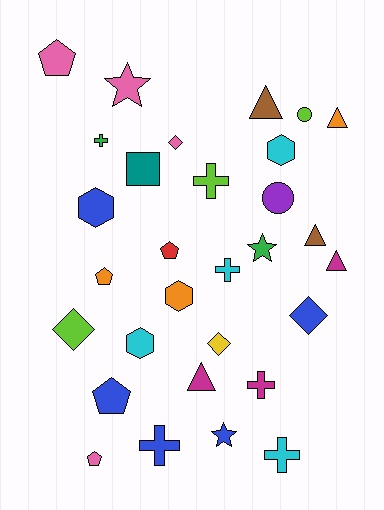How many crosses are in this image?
There are 6 crosses.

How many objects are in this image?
There are 30 objects.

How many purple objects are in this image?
There is 1 purple object.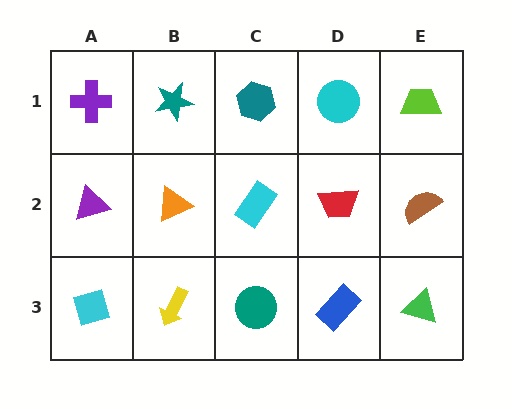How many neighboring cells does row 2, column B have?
4.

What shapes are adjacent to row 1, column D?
A red trapezoid (row 2, column D), a teal hexagon (row 1, column C), a lime trapezoid (row 1, column E).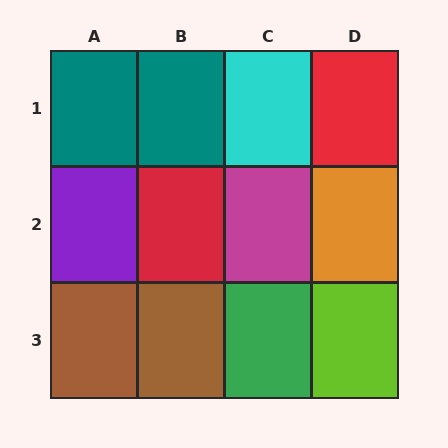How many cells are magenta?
1 cell is magenta.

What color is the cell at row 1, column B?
Teal.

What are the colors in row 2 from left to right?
Purple, red, magenta, orange.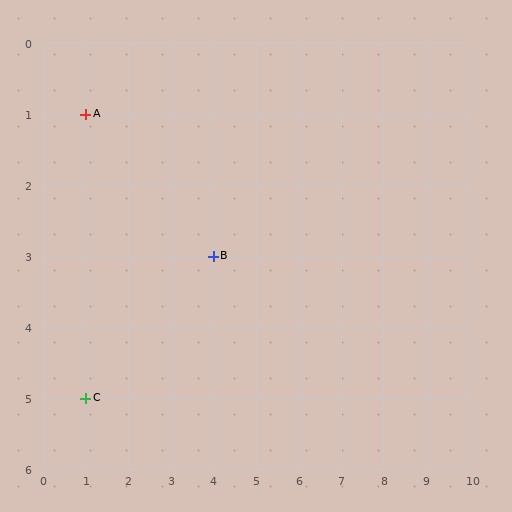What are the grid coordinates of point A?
Point A is at grid coordinates (1, 1).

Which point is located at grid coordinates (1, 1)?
Point A is at (1, 1).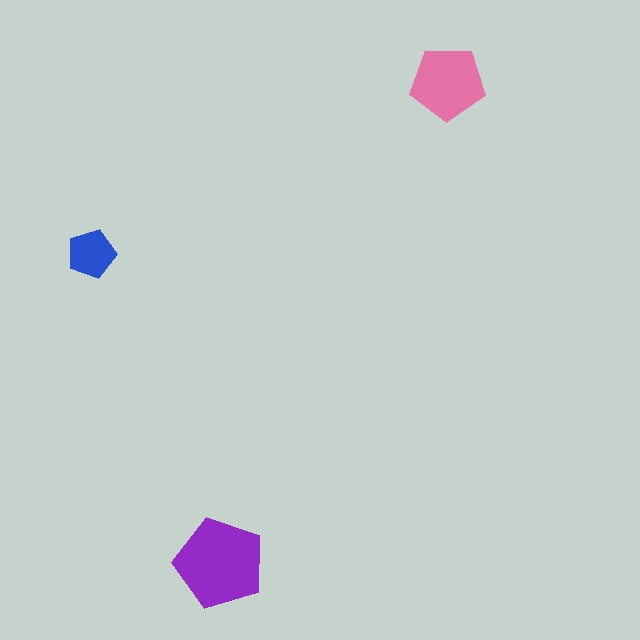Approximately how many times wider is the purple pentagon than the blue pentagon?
About 2 times wider.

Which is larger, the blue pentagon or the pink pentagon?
The pink one.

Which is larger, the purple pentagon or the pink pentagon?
The purple one.